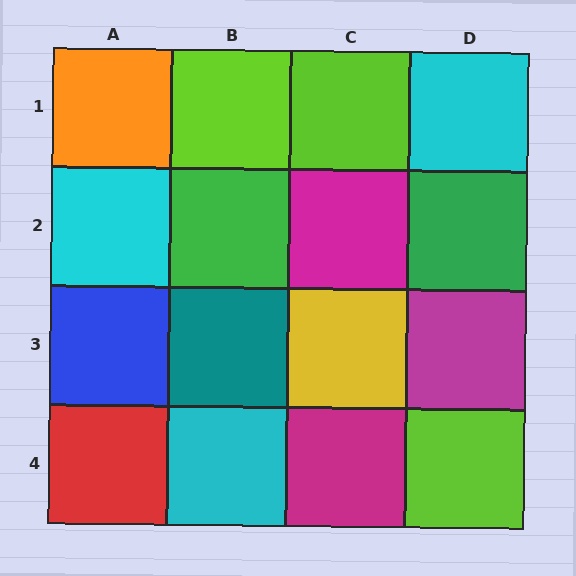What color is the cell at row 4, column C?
Magenta.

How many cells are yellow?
1 cell is yellow.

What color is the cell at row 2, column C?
Magenta.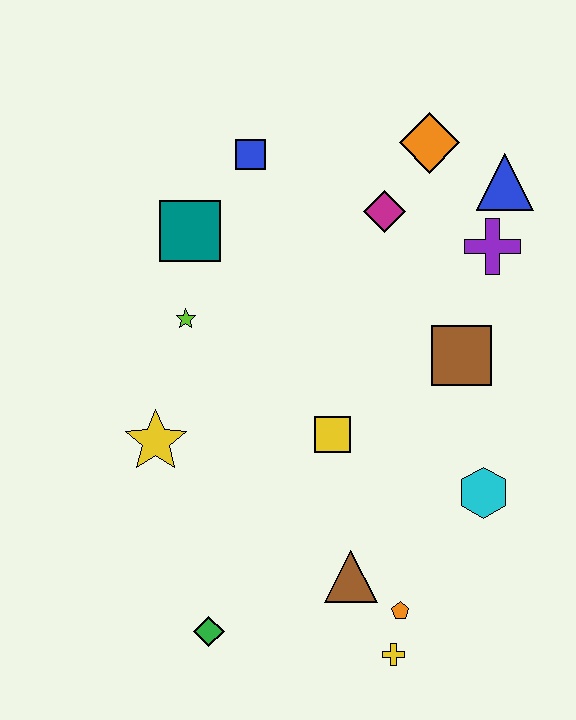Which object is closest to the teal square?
The lime star is closest to the teal square.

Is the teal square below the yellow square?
No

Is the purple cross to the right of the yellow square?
Yes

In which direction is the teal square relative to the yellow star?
The teal square is above the yellow star.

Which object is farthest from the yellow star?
The blue triangle is farthest from the yellow star.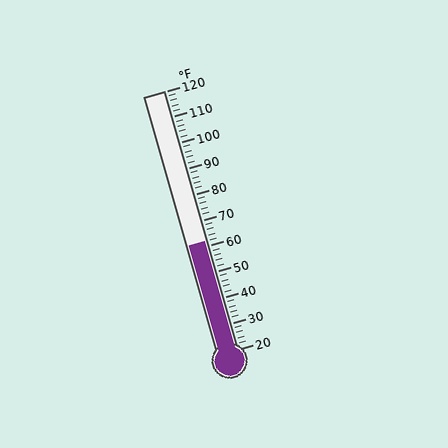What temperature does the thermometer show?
The thermometer shows approximately 62°F.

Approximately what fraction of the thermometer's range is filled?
The thermometer is filled to approximately 40% of its range.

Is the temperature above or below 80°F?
The temperature is below 80°F.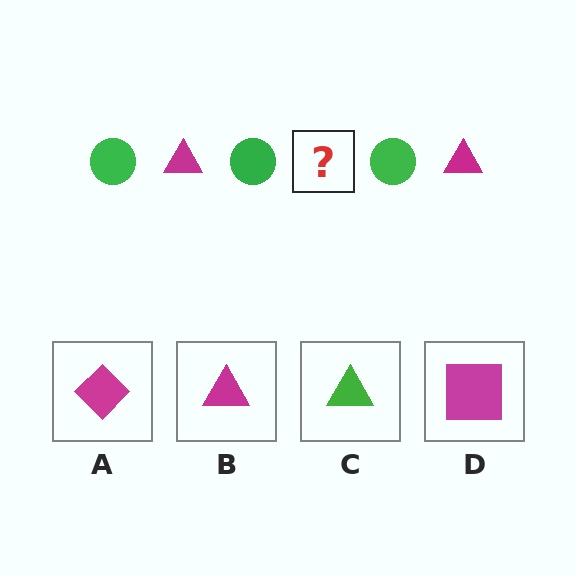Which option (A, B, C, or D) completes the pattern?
B.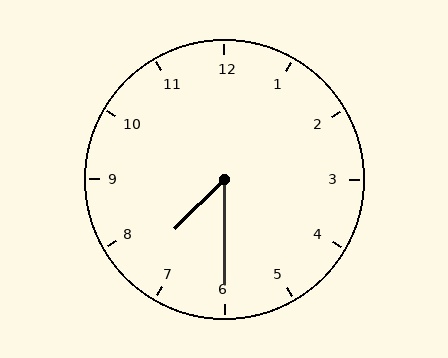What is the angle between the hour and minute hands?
Approximately 45 degrees.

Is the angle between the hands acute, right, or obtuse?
It is acute.